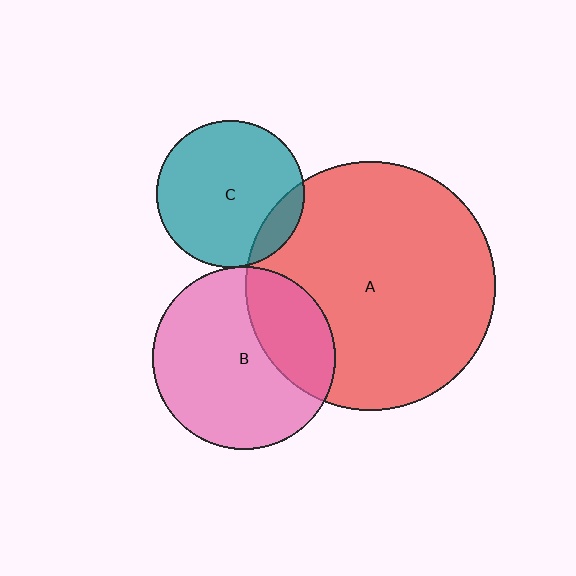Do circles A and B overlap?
Yes.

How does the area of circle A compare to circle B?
Approximately 1.9 times.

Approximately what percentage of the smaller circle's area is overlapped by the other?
Approximately 30%.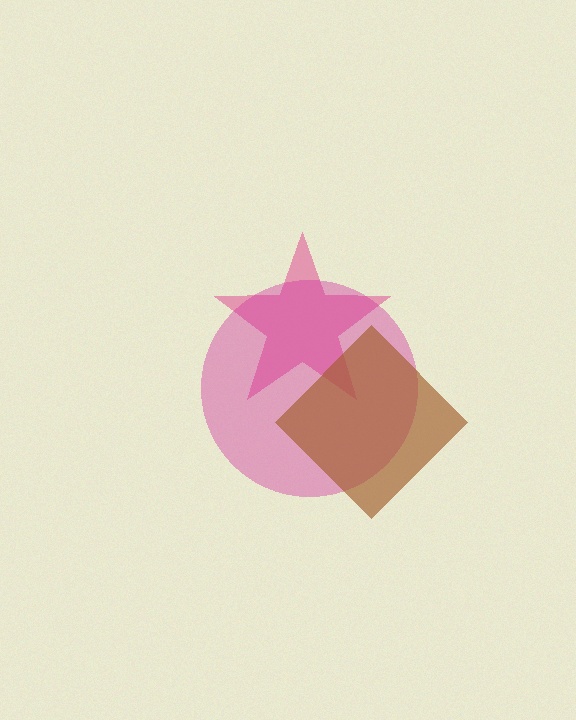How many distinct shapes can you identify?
There are 3 distinct shapes: a pink star, a magenta circle, a brown diamond.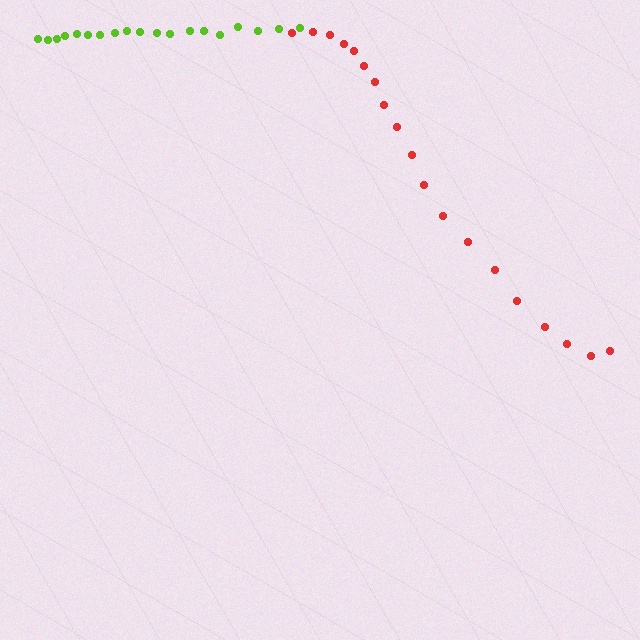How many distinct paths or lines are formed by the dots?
There are 2 distinct paths.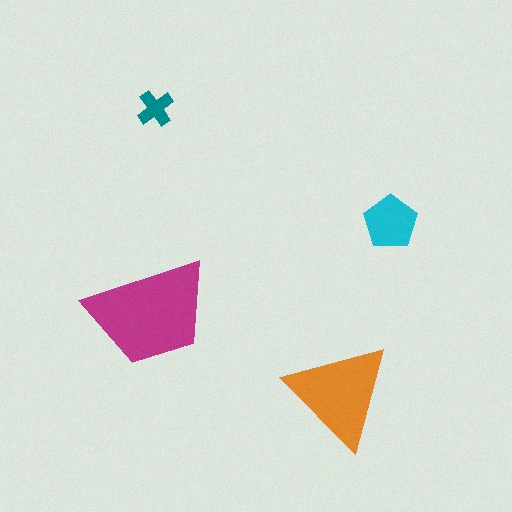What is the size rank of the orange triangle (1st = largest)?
2nd.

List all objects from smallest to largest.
The teal cross, the cyan pentagon, the orange triangle, the magenta trapezoid.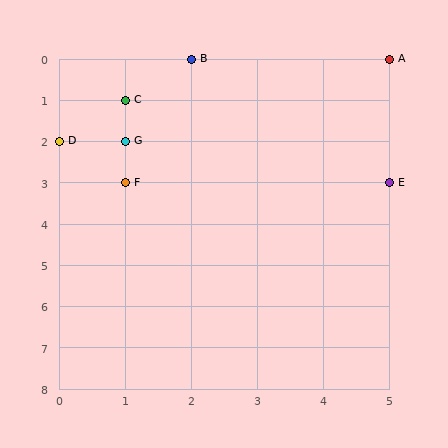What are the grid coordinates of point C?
Point C is at grid coordinates (1, 1).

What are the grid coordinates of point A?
Point A is at grid coordinates (5, 0).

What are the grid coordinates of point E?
Point E is at grid coordinates (5, 3).